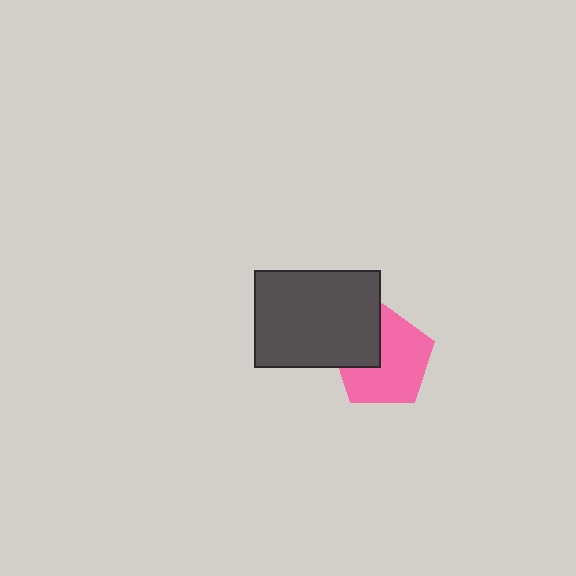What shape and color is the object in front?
The object in front is a dark gray rectangle.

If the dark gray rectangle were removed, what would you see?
You would see the complete pink pentagon.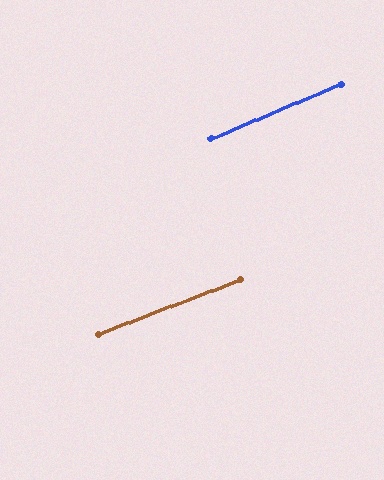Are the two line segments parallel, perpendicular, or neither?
Parallel — their directions differ by only 1.8°.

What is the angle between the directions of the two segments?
Approximately 2 degrees.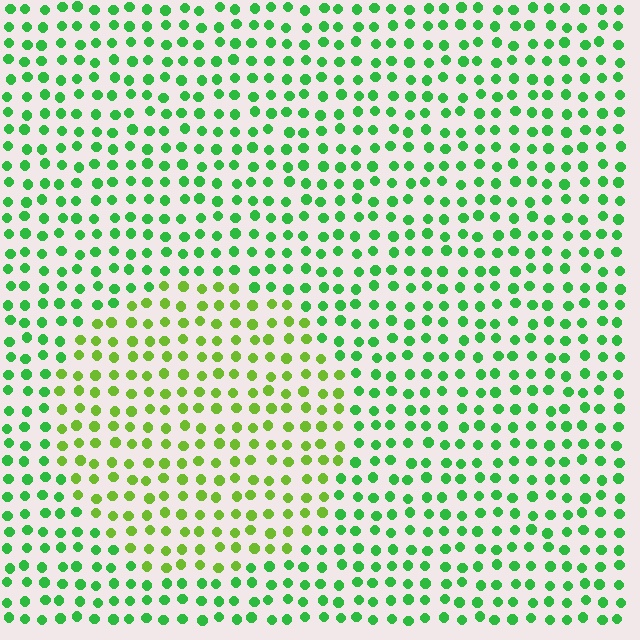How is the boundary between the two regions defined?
The boundary is defined purely by a slight shift in hue (about 35 degrees). Spacing, size, and orientation are identical on both sides.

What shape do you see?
I see a circle.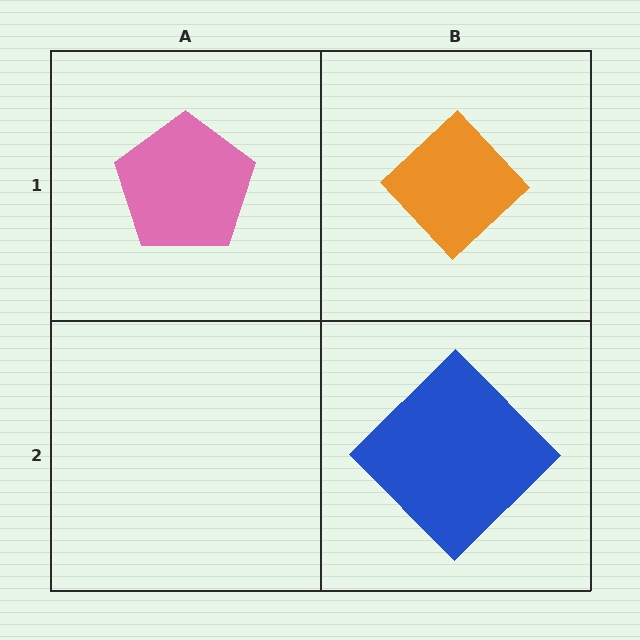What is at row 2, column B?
A blue diamond.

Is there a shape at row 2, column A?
No, that cell is empty.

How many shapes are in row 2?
1 shape.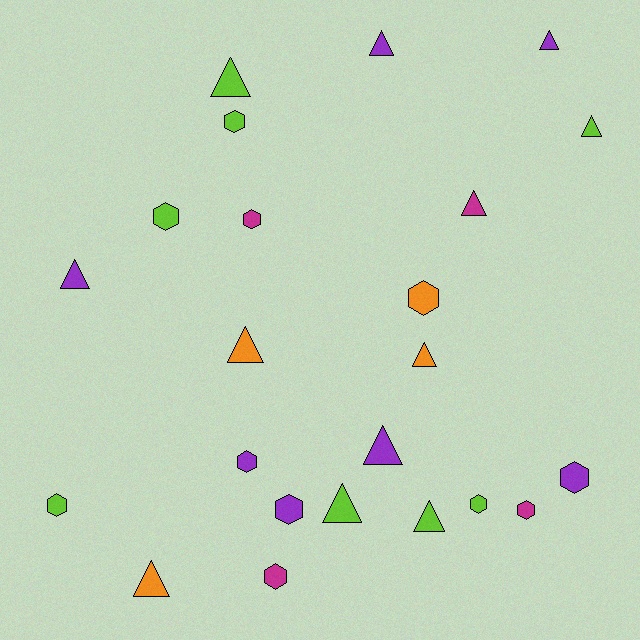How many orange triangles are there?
There are 3 orange triangles.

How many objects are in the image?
There are 23 objects.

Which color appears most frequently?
Lime, with 8 objects.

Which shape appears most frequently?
Triangle, with 12 objects.